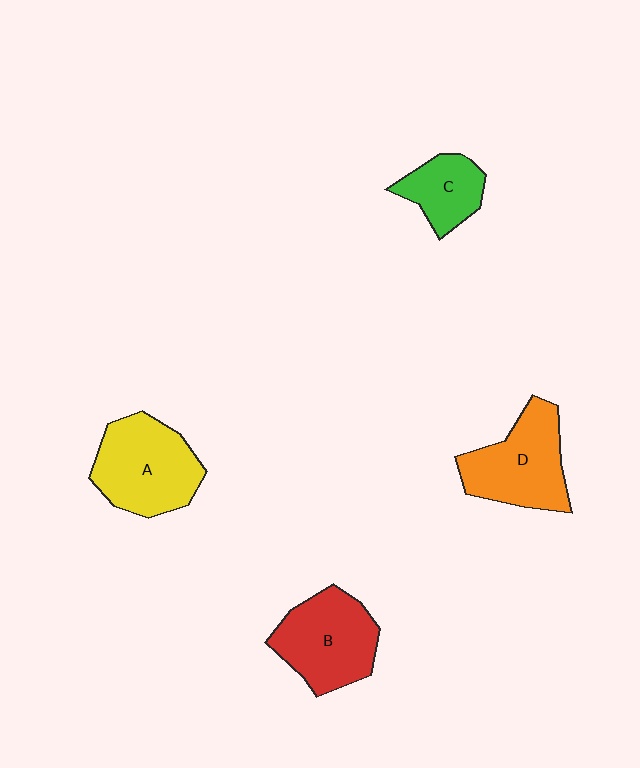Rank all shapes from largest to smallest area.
From largest to smallest: A (yellow), B (red), D (orange), C (green).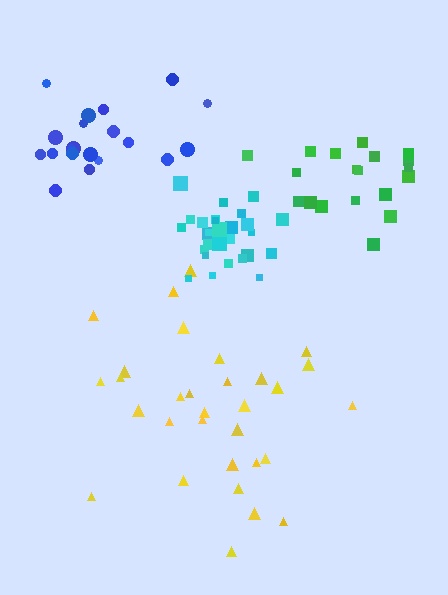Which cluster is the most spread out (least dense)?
Blue.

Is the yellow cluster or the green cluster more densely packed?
Green.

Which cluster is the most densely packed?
Cyan.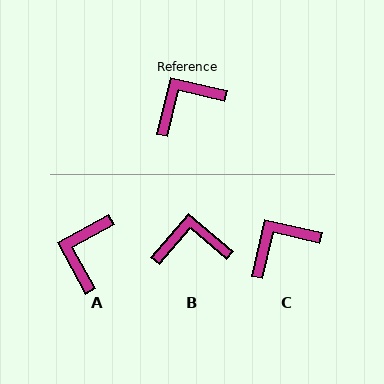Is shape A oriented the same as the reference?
No, it is off by about 42 degrees.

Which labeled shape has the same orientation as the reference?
C.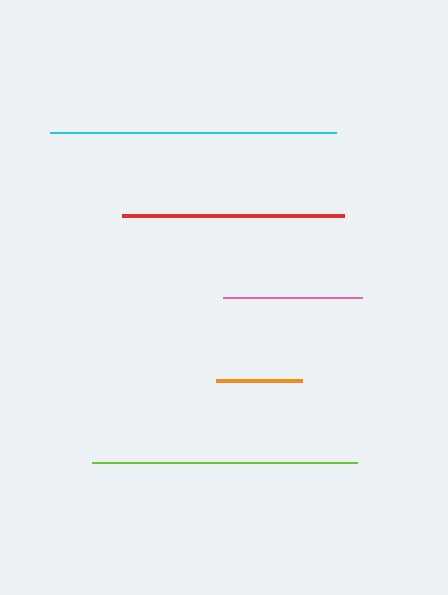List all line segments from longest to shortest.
From longest to shortest: cyan, lime, red, pink, orange.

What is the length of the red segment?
The red segment is approximately 222 pixels long.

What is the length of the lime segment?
The lime segment is approximately 266 pixels long.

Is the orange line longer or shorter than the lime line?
The lime line is longer than the orange line.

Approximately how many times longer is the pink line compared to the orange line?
The pink line is approximately 1.6 times the length of the orange line.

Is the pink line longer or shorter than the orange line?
The pink line is longer than the orange line.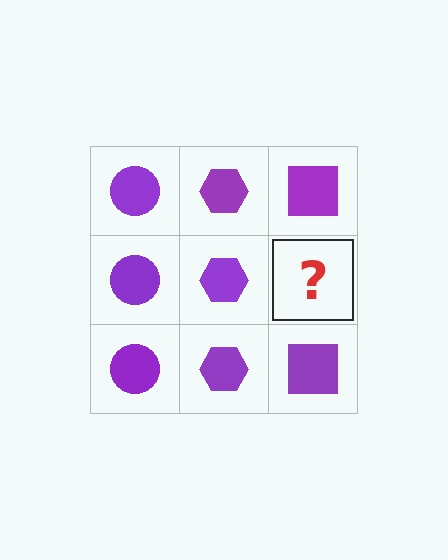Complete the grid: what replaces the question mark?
The question mark should be replaced with a purple square.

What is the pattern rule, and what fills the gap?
The rule is that each column has a consistent shape. The gap should be filled with a purple square.